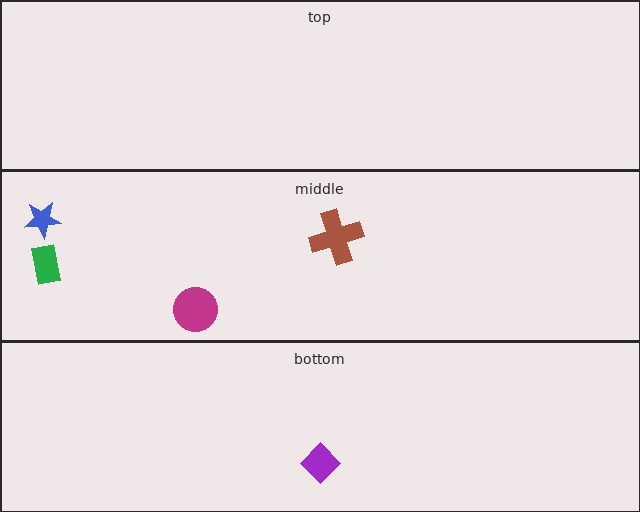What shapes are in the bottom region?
The purple diamond.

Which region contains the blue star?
The middle region.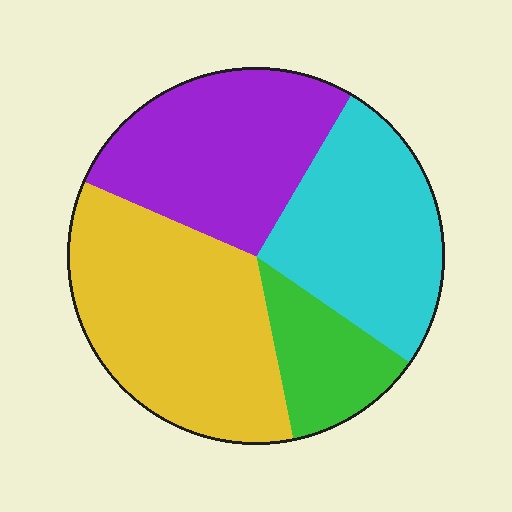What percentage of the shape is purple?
Purple covers about 25% of the shape.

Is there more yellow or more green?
Yellow.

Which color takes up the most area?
Yellow, at roughly 35%.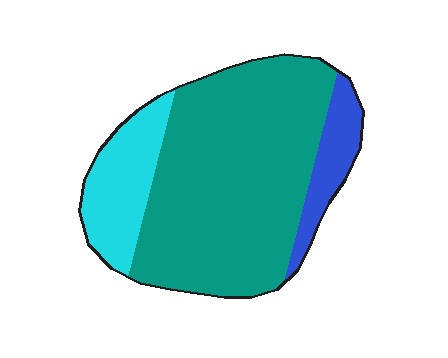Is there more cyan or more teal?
Teal.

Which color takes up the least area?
Blue, at roughly 10%.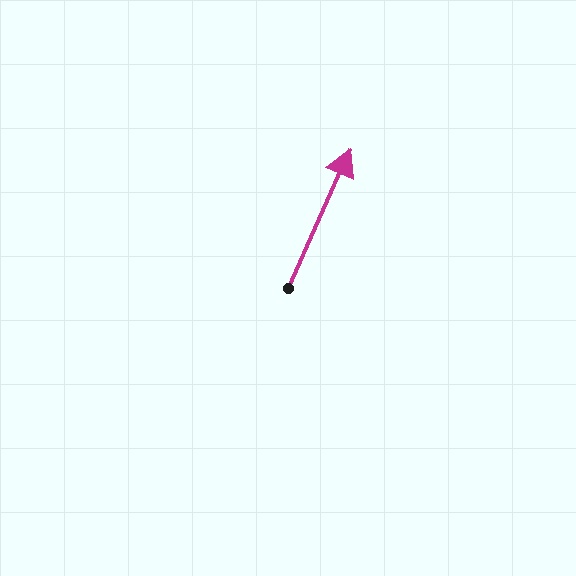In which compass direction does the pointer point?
Northeast.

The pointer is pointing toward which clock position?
Roughly 1 o'clock.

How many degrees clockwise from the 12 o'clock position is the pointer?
Approximately 24 degrees.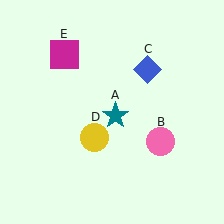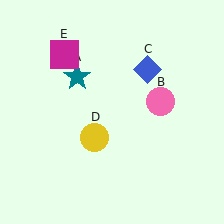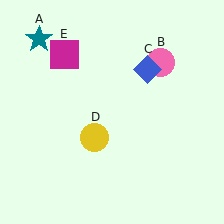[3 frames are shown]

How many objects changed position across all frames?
2 objects changed position: teal star (object A), pink circle (object B).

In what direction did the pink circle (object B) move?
The pink circle (object B) moved up.